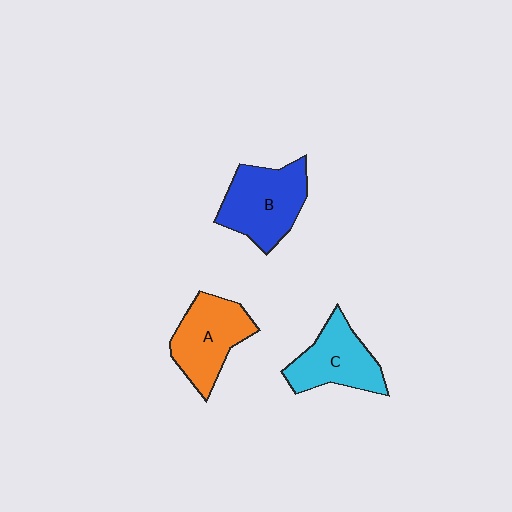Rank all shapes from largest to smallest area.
From largest to smallest: B (blue), A (orange), C (cyan).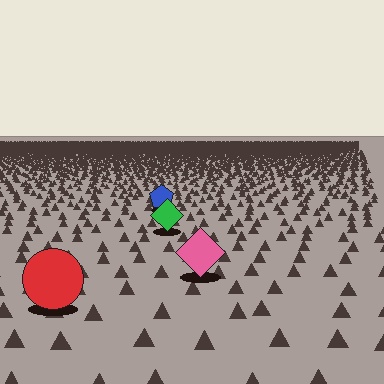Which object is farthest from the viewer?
The blue pentagon is farthest from the viewer. It appears smaller and the ground texture around it is denser.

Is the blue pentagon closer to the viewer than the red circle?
No. The red circle is closer — you can tell from the texture gradient: the ground texture is coarser near it.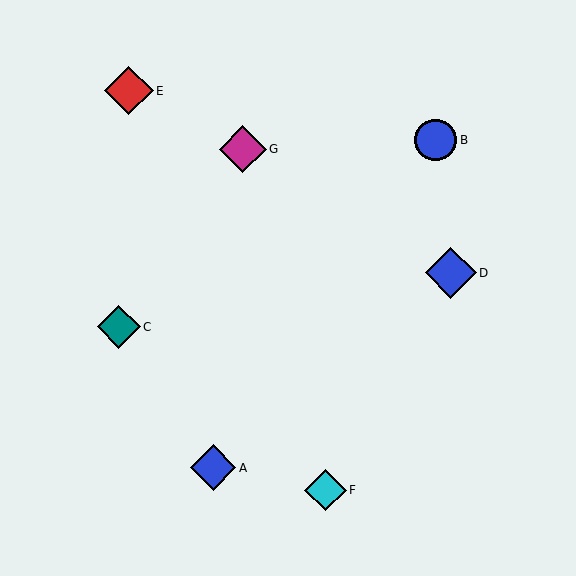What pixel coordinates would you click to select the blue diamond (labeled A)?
Click at (213, 468) to select the blue diamond A.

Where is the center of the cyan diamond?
The center of the cyan diamond is at (326, 490).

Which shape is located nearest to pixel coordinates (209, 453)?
The blue diamond (labeled A) at (213, 468) is nearest to that location.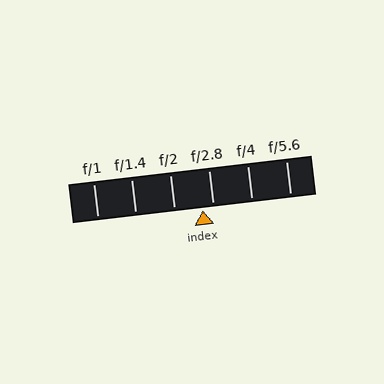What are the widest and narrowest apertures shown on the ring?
The widest aperture shown is f/1 and the narrowest is f/5.6.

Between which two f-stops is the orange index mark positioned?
The index mark is between f/2 and f/2.8.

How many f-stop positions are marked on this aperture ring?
There are 6 f-stop positions marked.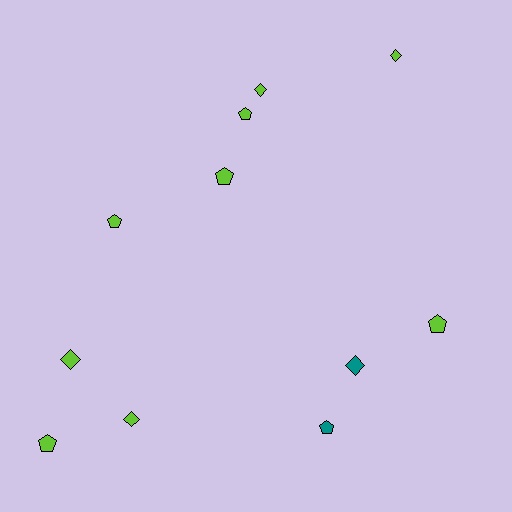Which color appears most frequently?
Lime, with 9 objects.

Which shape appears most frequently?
Pentagon, with 6 objects.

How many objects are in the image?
There are 11 objects.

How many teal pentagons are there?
There is 1 teal pentagon.